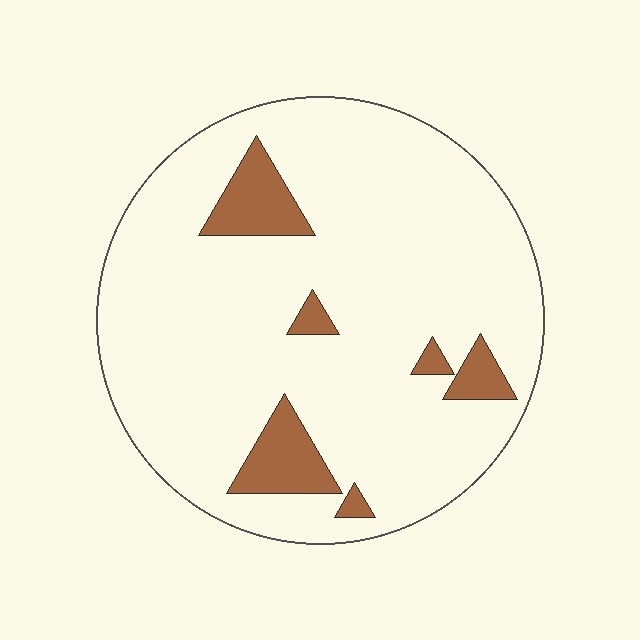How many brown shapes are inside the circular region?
6.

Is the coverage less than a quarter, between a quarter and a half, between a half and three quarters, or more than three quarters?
Less than a quarter.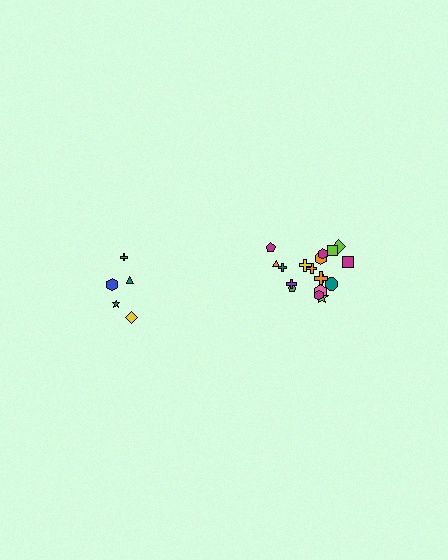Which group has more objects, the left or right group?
The right group.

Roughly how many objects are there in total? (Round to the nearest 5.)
Roughly 25 objects in total.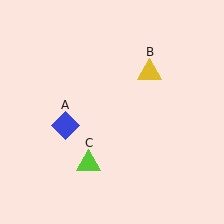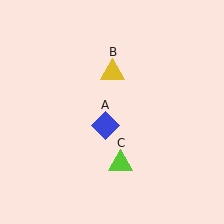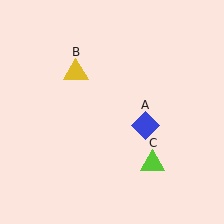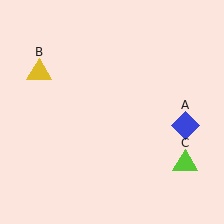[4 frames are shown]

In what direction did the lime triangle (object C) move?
The lime triangle (object C) moved right.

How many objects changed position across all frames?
3 objects changed position: blue diamond (object A), yellow triangle (object B), lime triangle (object C).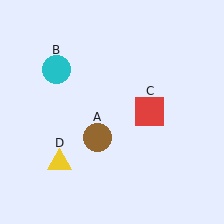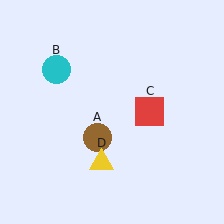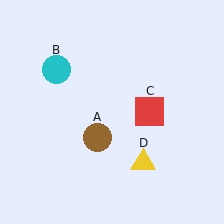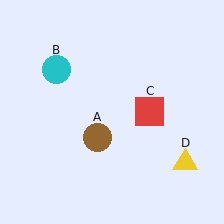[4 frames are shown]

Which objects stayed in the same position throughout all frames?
Brown circle (object A) and cyan circle (object B) and red square (object C) remained stationary.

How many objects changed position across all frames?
1 object changed position: yellow triangle (object D).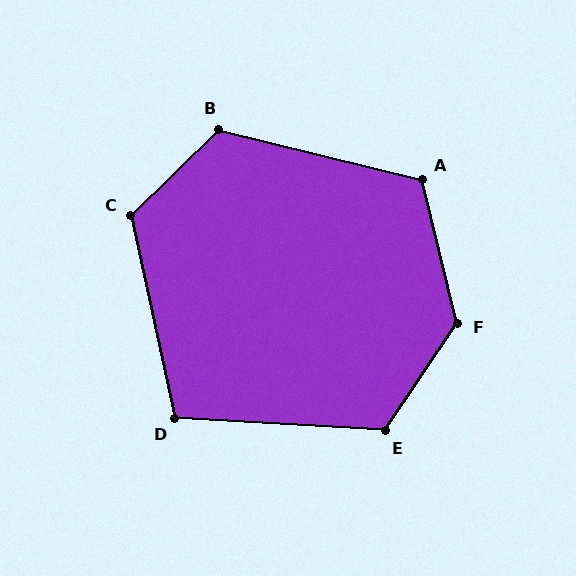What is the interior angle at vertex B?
Approximately 122 degrees (obtuse).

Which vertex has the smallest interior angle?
D, at approximately 105 degrees.